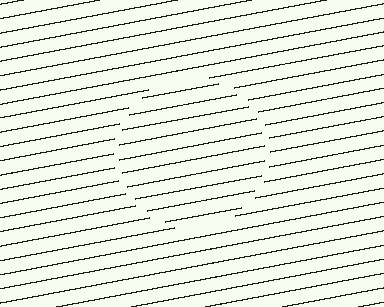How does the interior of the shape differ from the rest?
The interior of the shape contains the same grating, shifted by half a period — the contour is defined by the phase discontinuity where line-ends from the inner and outer gratings abut.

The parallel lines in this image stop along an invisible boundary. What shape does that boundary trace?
An illusory circle. The interior of the shape contains the same grating, shifted by half a period — the contour is defined by the phase discontinuity where line-ends from the inner and outer gratings abut.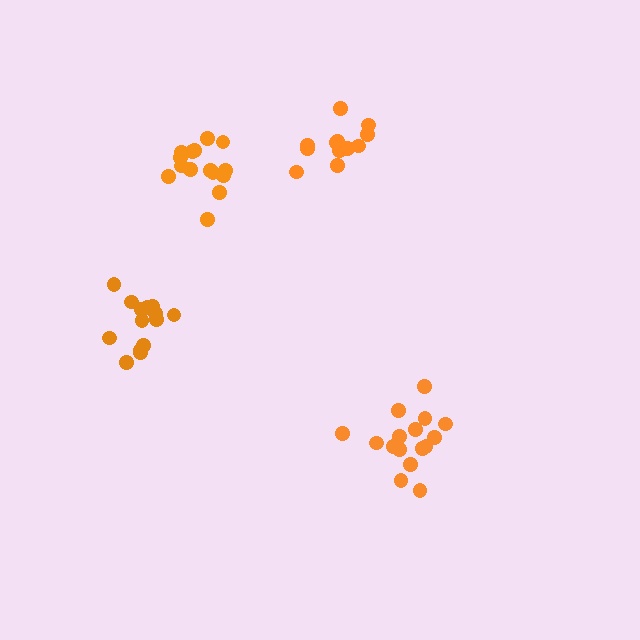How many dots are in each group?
Group 1: 15 dots, Group 2: 16 dots, Group 3: 12 dots, Group 4: 14 dots (57 total).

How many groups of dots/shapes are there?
There are 4 groups.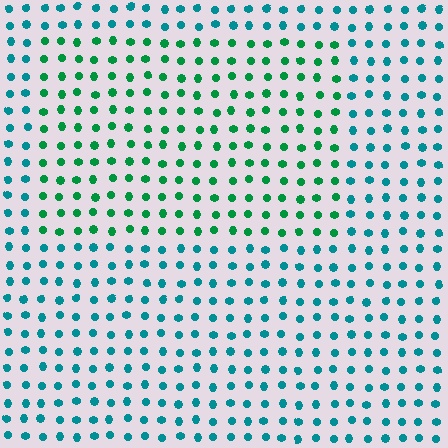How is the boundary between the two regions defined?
The boundary is defined purely by a slight shift in hue (about 38 degrees). Spacing, size, and orientation are identical on both sides.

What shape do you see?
I see a rectangle.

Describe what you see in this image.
The image is filled with small teal elements in a uniform arrangement. A rectangle-shaped region is visible where the elements are tinted to a slightly different hue, forming a subtle color boundary.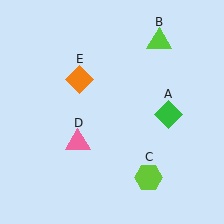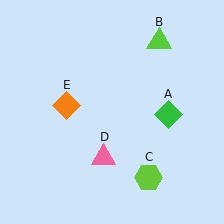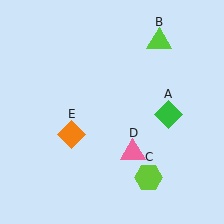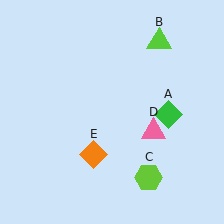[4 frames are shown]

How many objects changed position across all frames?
2 objects changed position: pink triangle (object D), orange diamond (object E).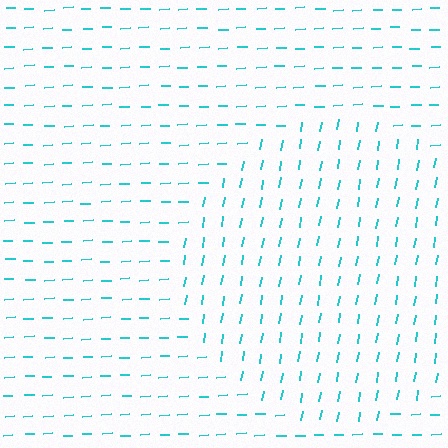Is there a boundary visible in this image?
Yes, there is a texture boundary formed by a change in line orientation.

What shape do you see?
I see a circle.